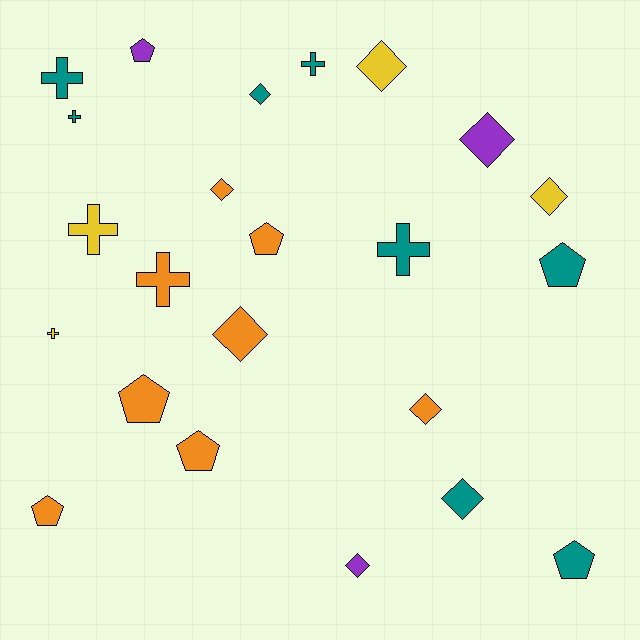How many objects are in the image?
There are 23 objects.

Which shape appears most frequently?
Diamond, with 9 objects.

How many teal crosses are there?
There are 4 teal crosses.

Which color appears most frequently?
Orange, with 8 objects.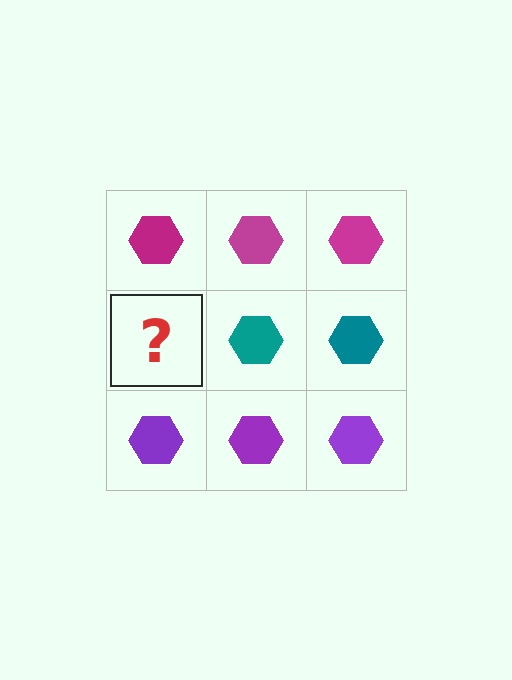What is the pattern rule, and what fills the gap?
The rule is that each row has a consistent color. The gap should be filled with a teal hexagon.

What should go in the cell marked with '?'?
The missing cell should contain a teal hexagon.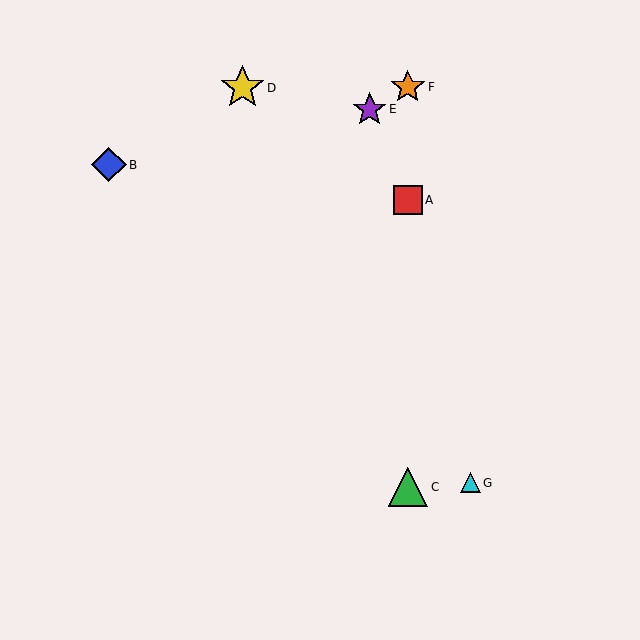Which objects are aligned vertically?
Objects A, C, F are aligned vertically.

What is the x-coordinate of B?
Object B is at x≈109.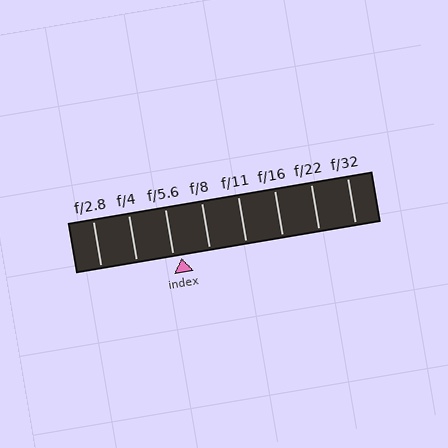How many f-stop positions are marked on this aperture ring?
There are 8 f-stop positions marked.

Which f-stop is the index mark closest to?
The index mark is closest to f/5.6.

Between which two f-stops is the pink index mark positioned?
The index mark is between f/5.6 and f/8.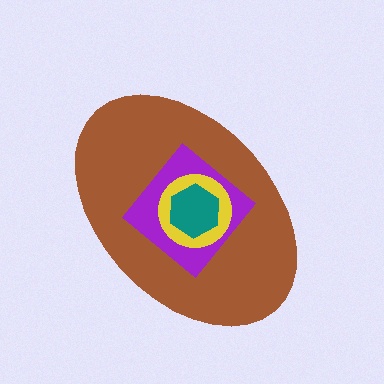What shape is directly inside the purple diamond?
The yellow circle.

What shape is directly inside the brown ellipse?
The purple diamond.